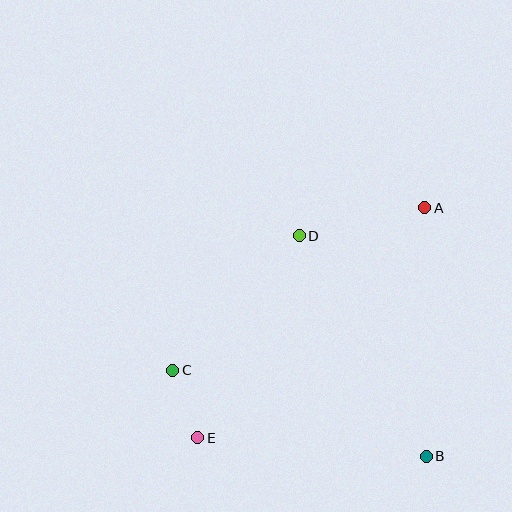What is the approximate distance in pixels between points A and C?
The distance between A and C is approximately 300 pixels.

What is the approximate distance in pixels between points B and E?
The distance between B and E is approximately 229 pixels.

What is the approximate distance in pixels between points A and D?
The distance between A and D is approximately 129 pixels.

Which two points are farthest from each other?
Points A and E are farthest from each other.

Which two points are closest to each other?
Points C and E are closest to each other.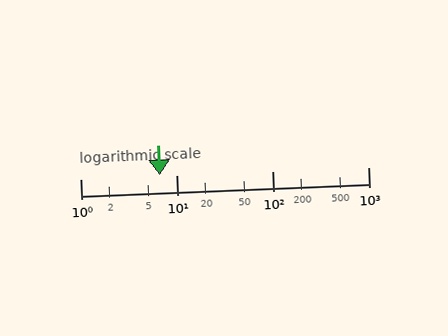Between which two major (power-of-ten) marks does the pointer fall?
The pointer is between 1 and 10.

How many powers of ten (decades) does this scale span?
The scale spans 3 decades, from 1 to 1000.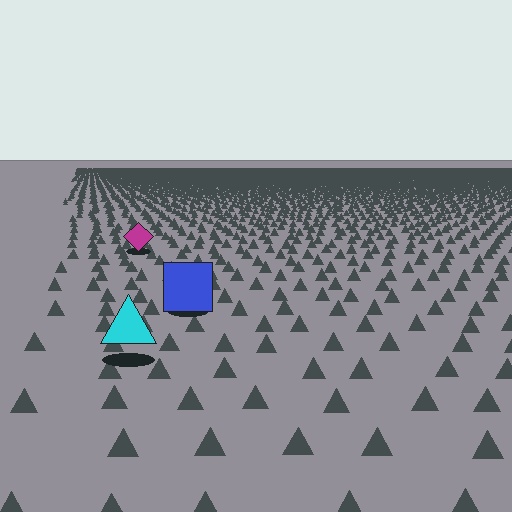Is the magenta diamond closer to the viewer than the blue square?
No. The blue square is closer — you can tell from the texture gradient: the ground texture is coarser near it.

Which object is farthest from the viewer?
The magenta diamond is farthest from the viewer. It appears smaller and the ground texture around it is denser.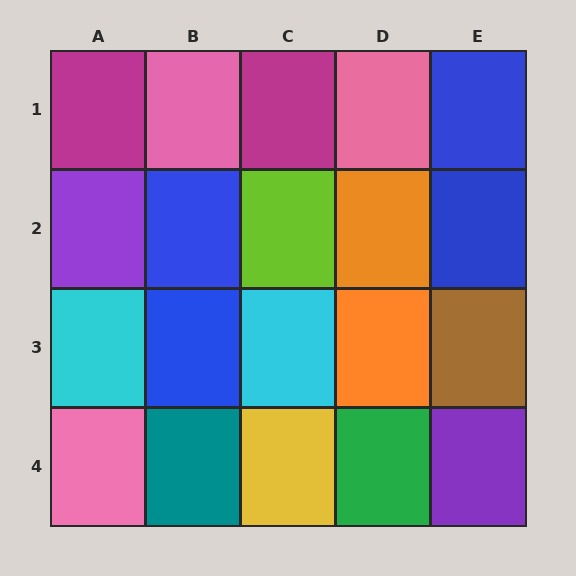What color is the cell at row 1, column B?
Pink.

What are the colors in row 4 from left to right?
Pink, teal, yellow, green, purple.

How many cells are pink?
3 cells are pink.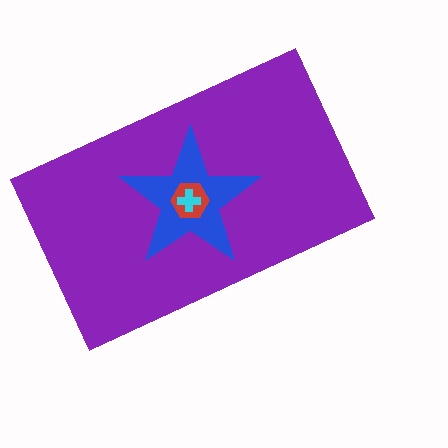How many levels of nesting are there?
4.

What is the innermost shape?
The cyan cross.